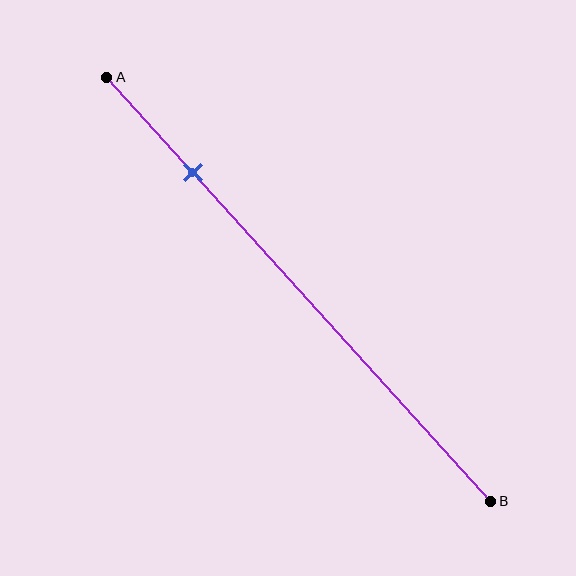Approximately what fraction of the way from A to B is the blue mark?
The blue mark is approximately 20% of the way from A to B.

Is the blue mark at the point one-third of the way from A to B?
No, the mark is at about 20% from A, not at the 33% one-third point.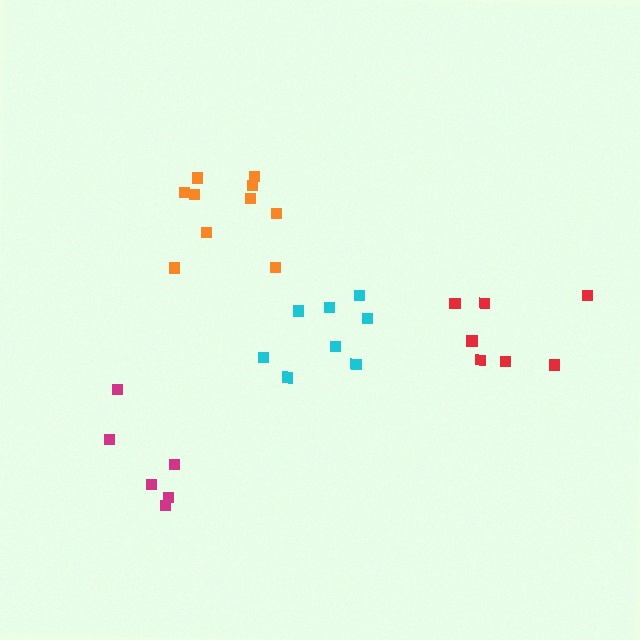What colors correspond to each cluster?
The clusters are colored: cyan, orange, red, magenta.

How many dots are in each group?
Group 1: 8 dots, Group 2: 10 dots, Group 3: 7 dots, Group 4: 6 dots (31 total).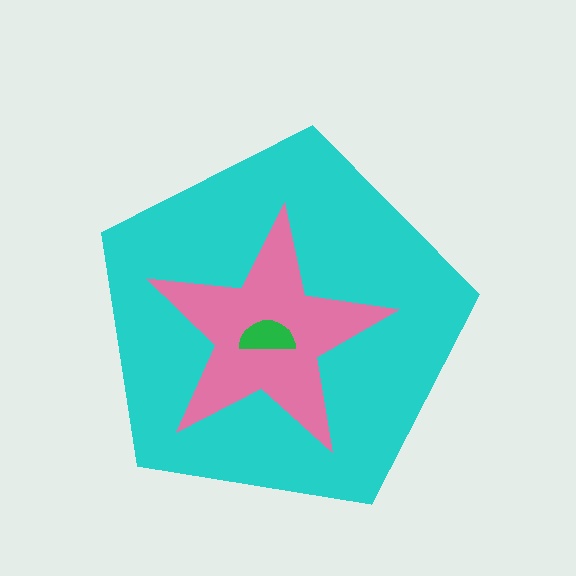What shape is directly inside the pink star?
The green semicircle.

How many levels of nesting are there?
3.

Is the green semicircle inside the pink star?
Yes.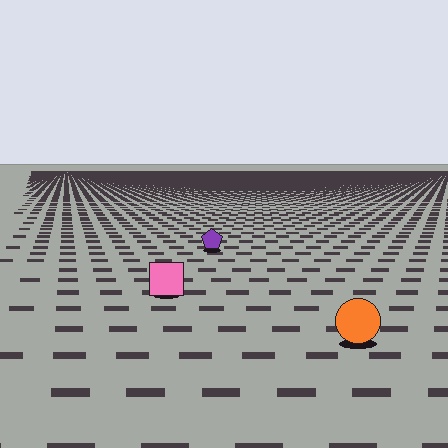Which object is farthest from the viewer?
The purple pentagon is farthest from the viewer. It appears smaller and the ground texture around it is denser.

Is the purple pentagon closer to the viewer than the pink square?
No. The pink square is closer — you can tell from the texture gradient: the ground texture is coarser near it.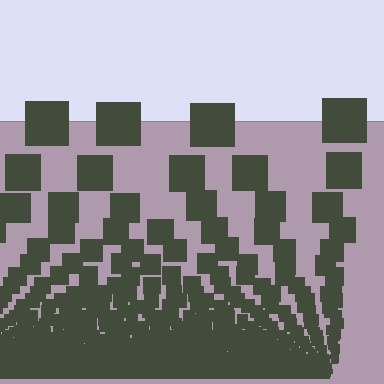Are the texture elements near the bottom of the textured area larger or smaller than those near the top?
Smaller. The gradient is inverted — elements near the bottom are smaller and denser.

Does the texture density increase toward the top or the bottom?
Density increases toward the bottom.